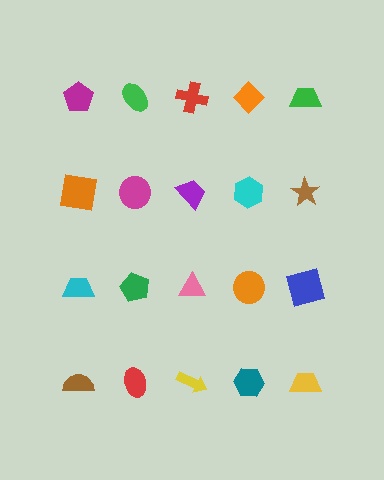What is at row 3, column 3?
A pink triangle.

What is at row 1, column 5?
A green trapezoid.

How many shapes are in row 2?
5 shapes.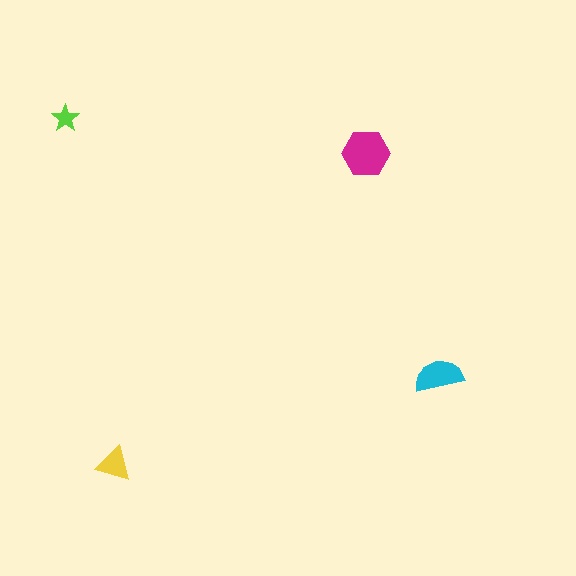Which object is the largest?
The magenta hexagon.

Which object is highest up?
The lime star is topmost.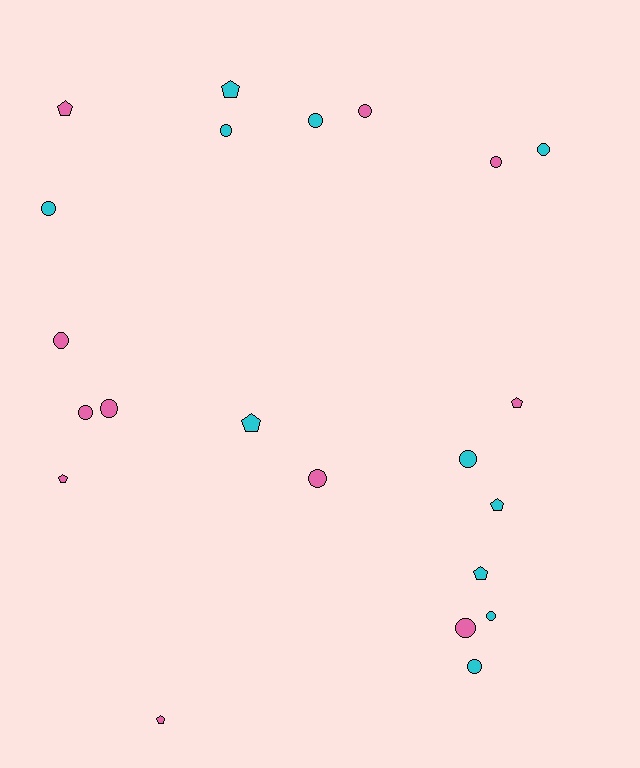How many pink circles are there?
There are 7 pink circles.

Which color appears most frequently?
Cyan, with 11 objects.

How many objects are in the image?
There are 22 objects.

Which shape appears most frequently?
Circle, with 14 objects.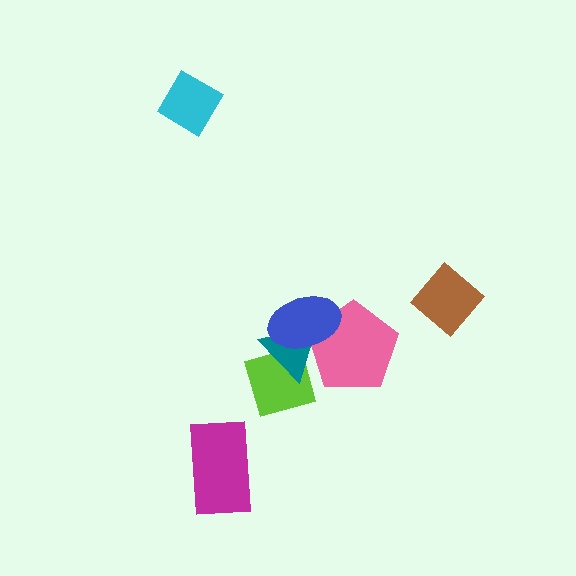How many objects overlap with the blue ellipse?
3 objects overlap with the blue ellipse.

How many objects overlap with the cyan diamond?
0 objects overlap with the cyan diamond.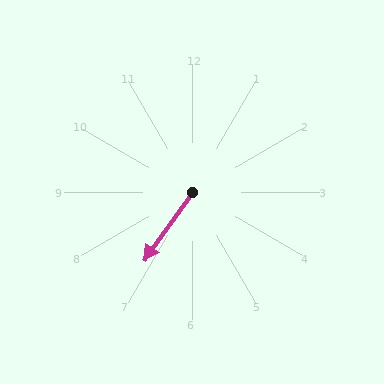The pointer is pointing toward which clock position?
Roughly 7 o'clock.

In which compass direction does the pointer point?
Southwest.